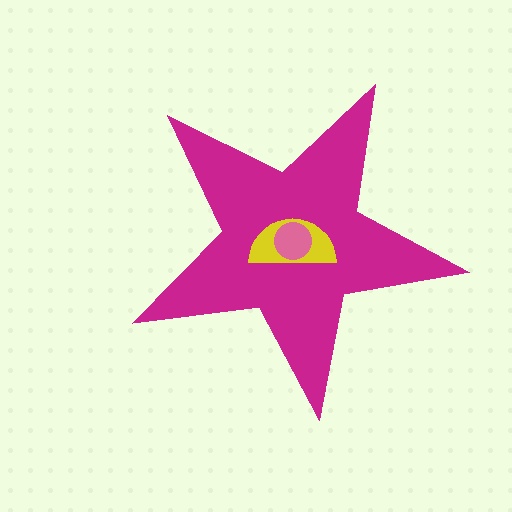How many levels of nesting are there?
3.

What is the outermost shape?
The magenta star.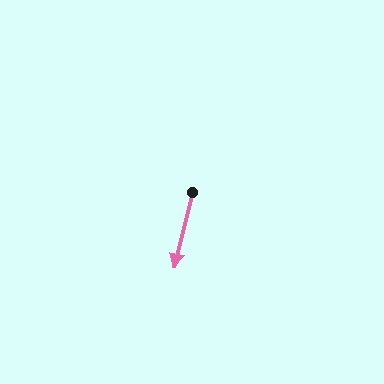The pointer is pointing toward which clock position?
Roughly 6 o'clock.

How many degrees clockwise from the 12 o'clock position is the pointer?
Approximately 193 degrees.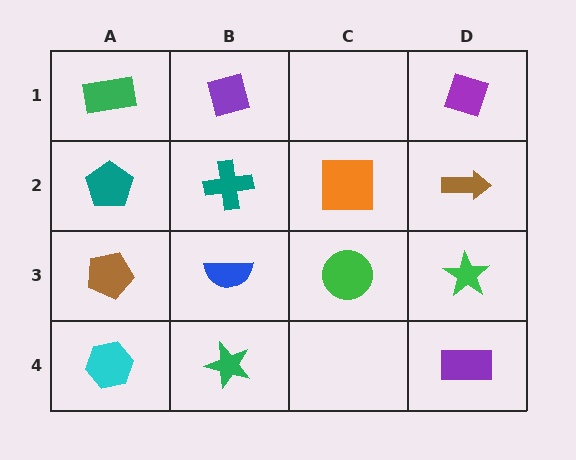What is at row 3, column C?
A green circle.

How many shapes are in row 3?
4 shapes.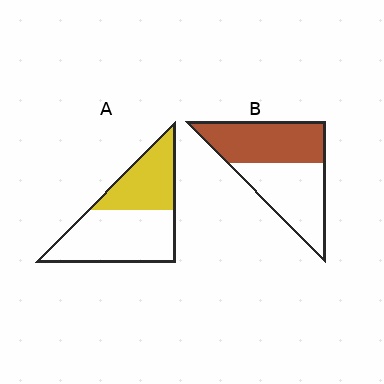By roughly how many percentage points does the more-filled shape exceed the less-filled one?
By roughly 10 percentage points (B over A).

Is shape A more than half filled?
No.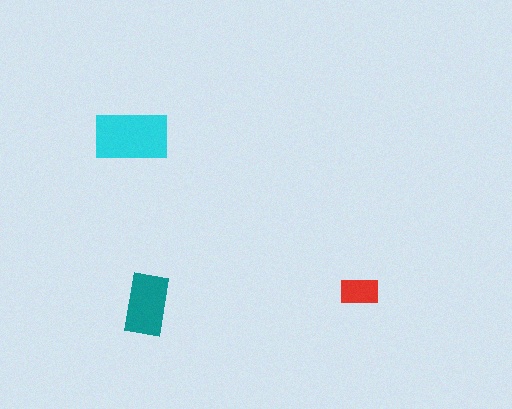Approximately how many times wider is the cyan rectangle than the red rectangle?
About 2 times wider.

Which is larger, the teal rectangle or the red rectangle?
The teal one.